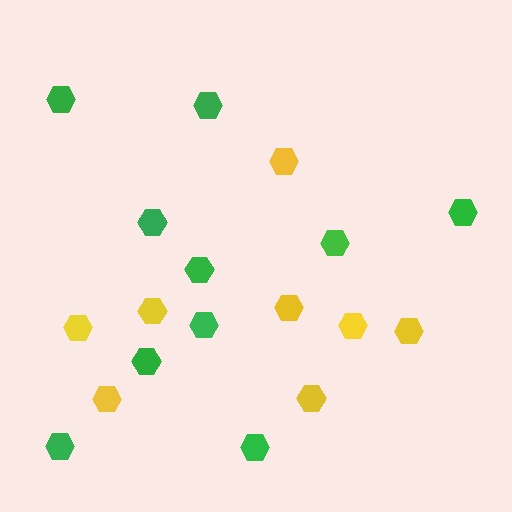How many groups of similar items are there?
There are 2 groups: one group of green hexagons (10) and one group of yellow hexagons (8).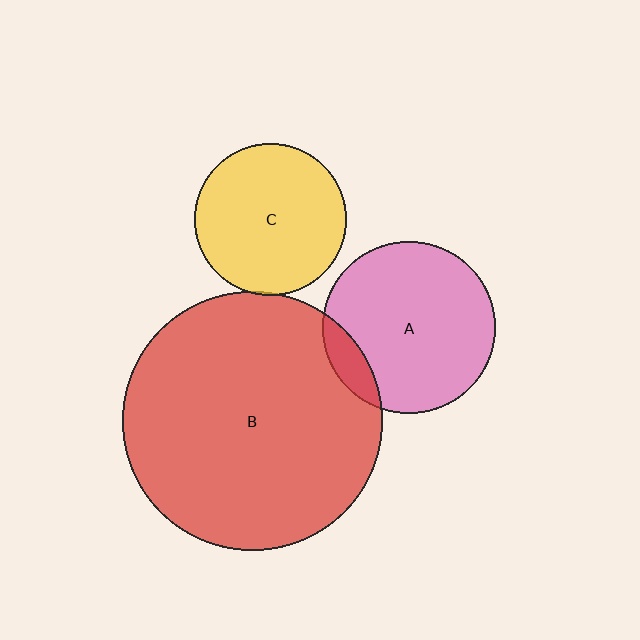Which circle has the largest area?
Circle B (red).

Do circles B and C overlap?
Yes.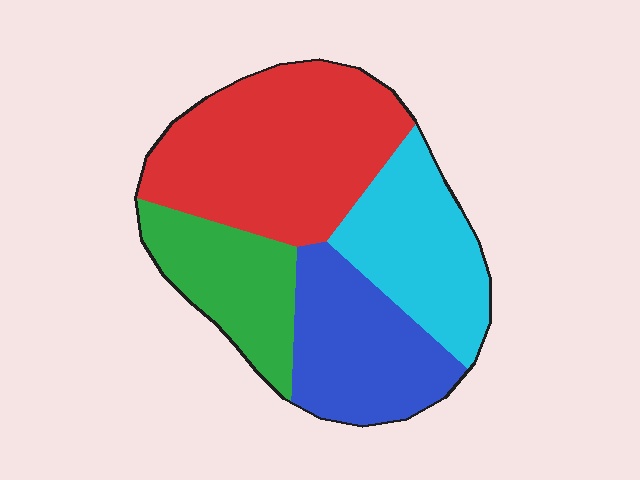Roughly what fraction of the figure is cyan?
Cyan takes up about one fifth (1/5) of the figure.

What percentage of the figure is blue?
Blue covers roughly 25% of the figure.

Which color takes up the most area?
Red, at roughly 35%.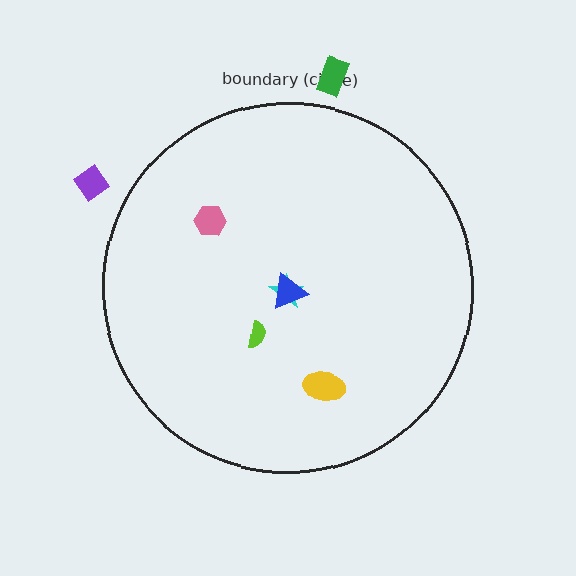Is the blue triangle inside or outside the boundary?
Inside.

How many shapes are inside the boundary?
5 inside, 2 outside.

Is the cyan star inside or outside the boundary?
Inside.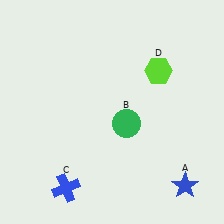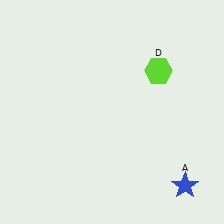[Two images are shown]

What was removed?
The blue cross (C), the green circle (B) were removed in Image 2.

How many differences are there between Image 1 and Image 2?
There are 2 differences between the two images.